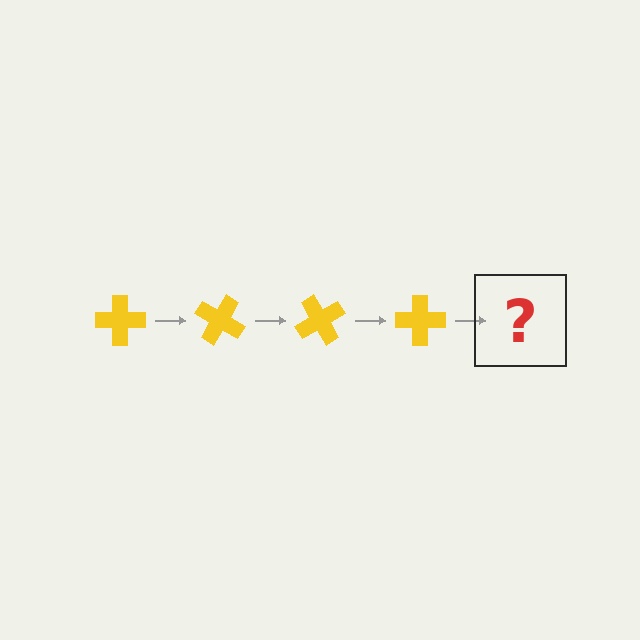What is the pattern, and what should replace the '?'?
The pattern is that the cross rotates 30 degrees each step. The '?' should be a yellow cross rotated 120 degrees.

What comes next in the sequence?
The next element should be a yellow cross rotated 120 degrees.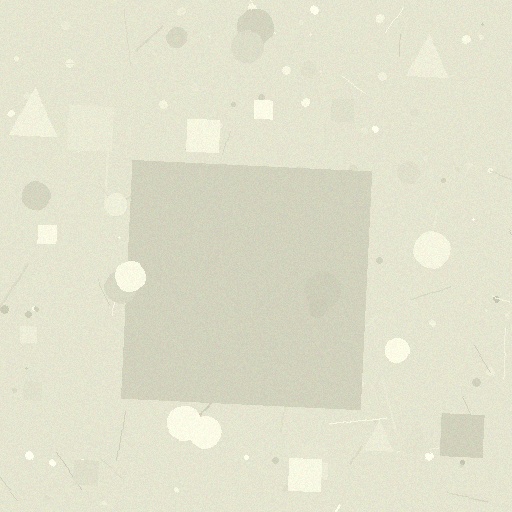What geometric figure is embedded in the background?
A square is embedded in the background.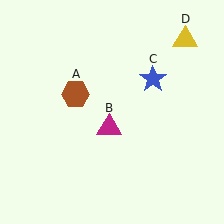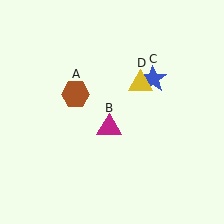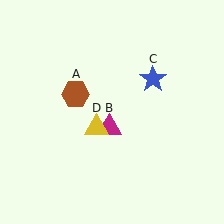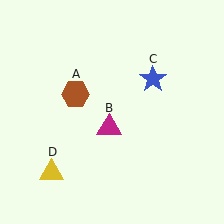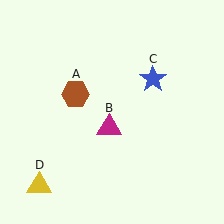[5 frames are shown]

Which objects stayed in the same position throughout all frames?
Brown hexagon (object A) and magenta triangle (object B) and blue star (object C) remained stationary.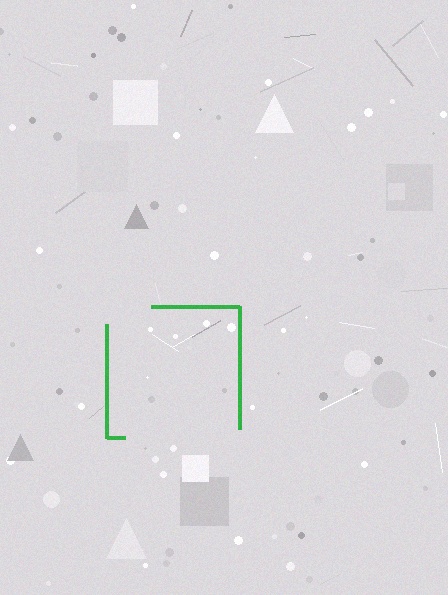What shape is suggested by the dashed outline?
The dashed outline suggests a square.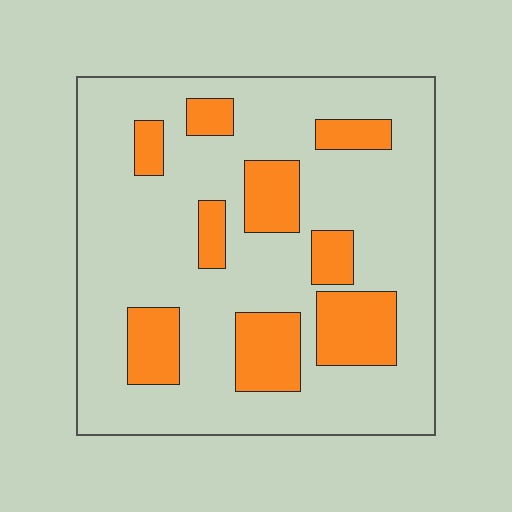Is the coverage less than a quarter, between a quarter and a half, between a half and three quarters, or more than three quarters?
Less than a quarter.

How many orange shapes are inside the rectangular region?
9.